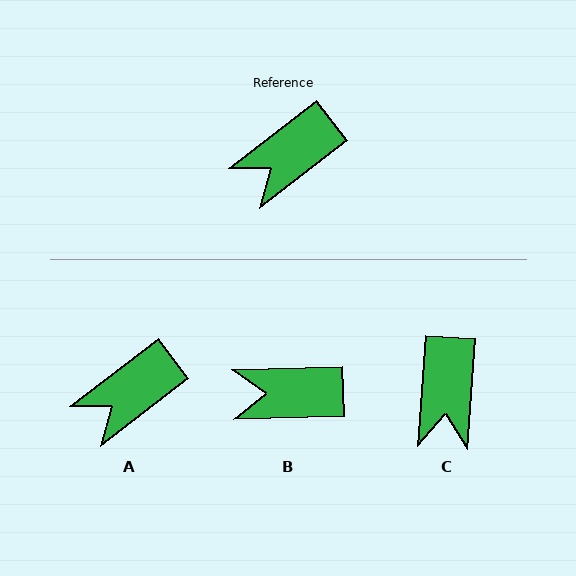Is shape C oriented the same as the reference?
No, it is off by about 48 degrees.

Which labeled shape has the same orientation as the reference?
A.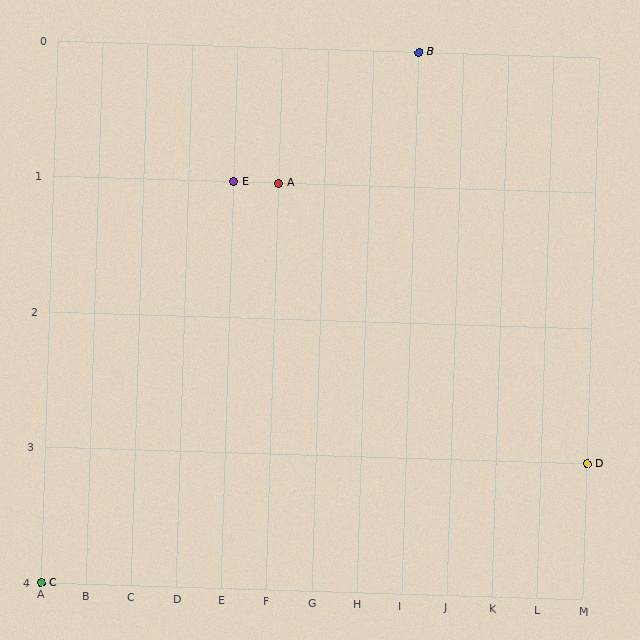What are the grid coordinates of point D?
Point D is at grid coordinates (M, 3).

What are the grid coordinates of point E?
Point E is at grid coordinates (E, 1).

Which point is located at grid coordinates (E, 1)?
Point E is at (E, 1).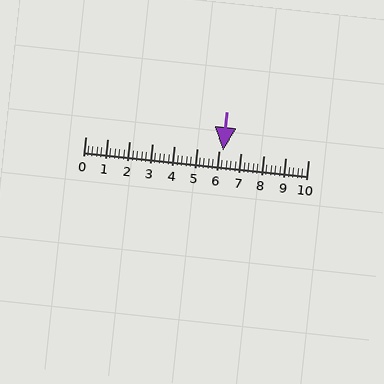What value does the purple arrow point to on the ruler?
The purple arrow points to approximately 6.2.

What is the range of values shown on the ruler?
The ruler shows values from 0 to 10.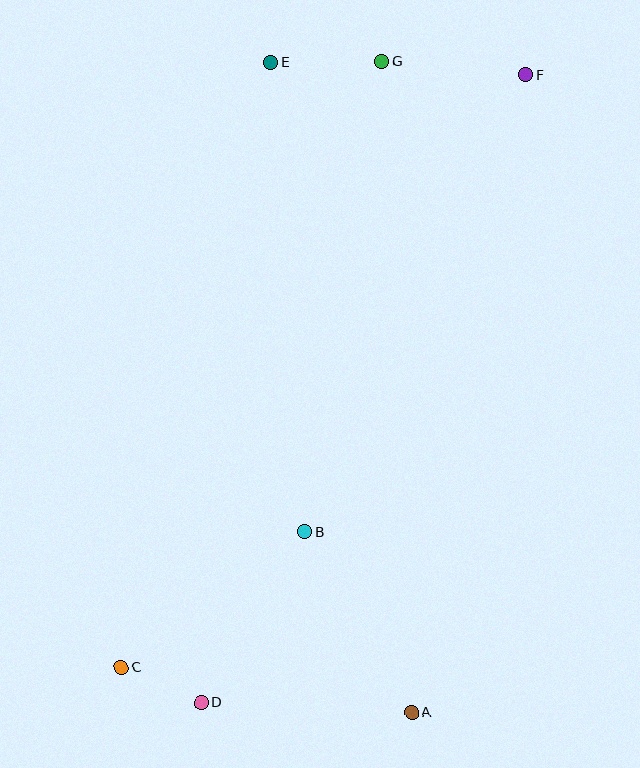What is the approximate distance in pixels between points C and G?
The distance between C and G is approximately 659 pixels.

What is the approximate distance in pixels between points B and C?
The distance between B and C is approximately 227 pixels.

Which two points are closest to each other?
Points C and D are closest to each other.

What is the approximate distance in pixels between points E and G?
The distance between E and G is approximately 111 pixels.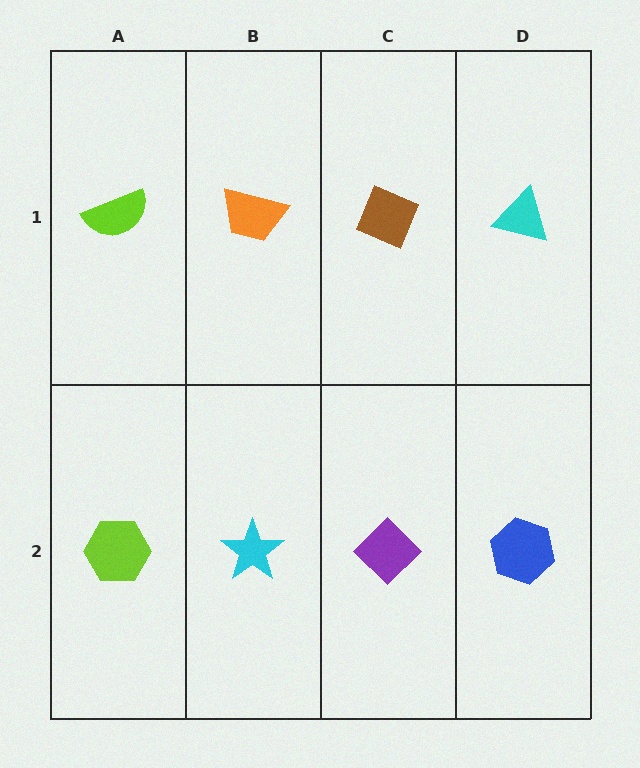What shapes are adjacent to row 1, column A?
A lime hexagon (row 2, column A), an orange trapezoid (row 1, column B).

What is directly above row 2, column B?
An orange trapezoid.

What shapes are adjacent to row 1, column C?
A purple diamond (row 2, column C), an orange trapezoid (row 1, column B), a cyan triangle (row 1, column D).